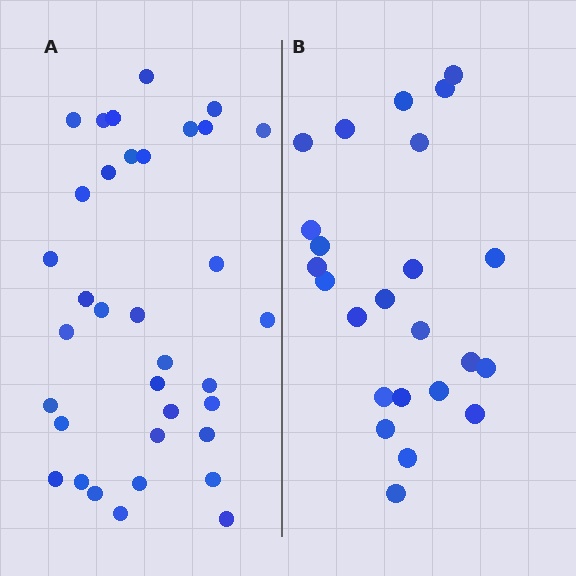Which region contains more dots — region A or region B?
Region A (the left region) has more dots.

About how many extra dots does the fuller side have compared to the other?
Region A has roughly 12 or so more dots than region B.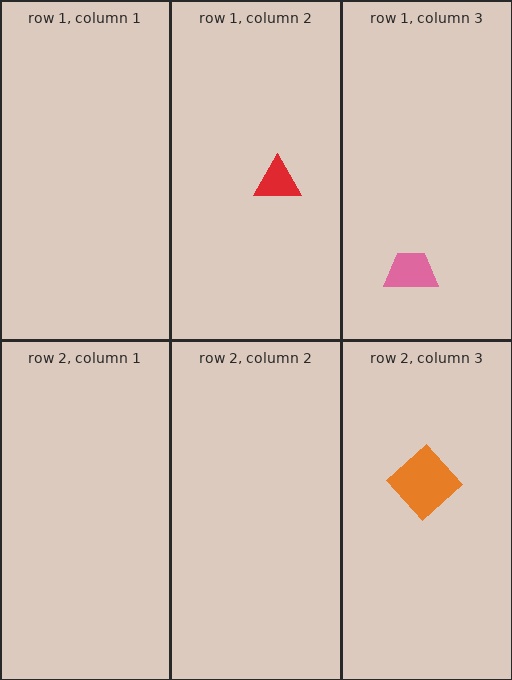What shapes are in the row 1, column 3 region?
The pink trapezoid.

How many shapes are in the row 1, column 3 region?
1.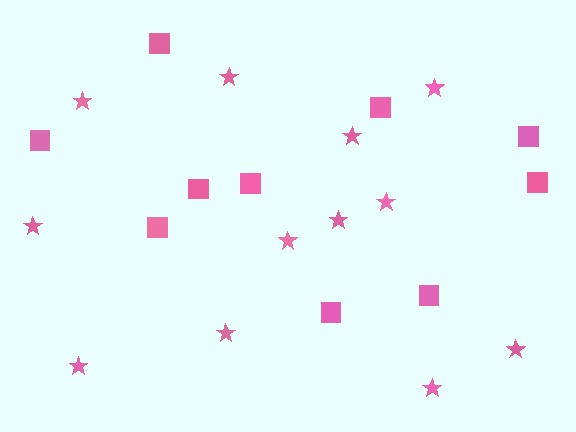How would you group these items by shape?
There are 2 groups: one group of squares (10) and one group of stars (12).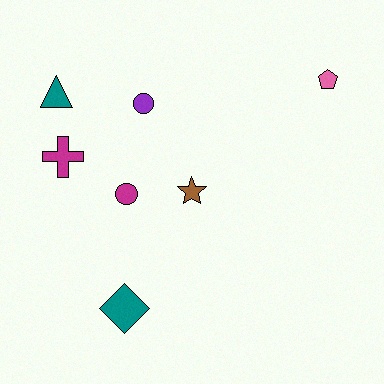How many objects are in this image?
There are 7 objects.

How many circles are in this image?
There are 2 circles.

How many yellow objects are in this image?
There are no yellow objects.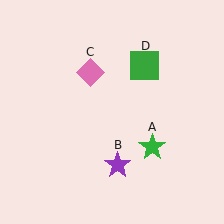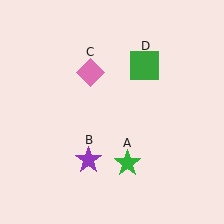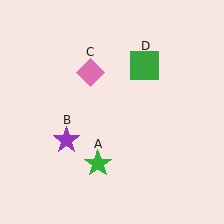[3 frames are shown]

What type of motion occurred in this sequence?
The green star (object A), purple star (object B) rotated clockwise around the center of the scene.